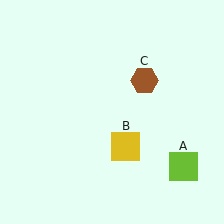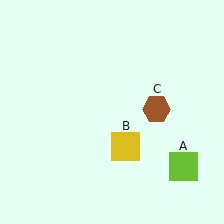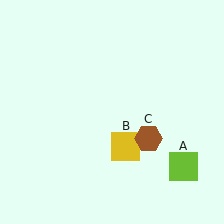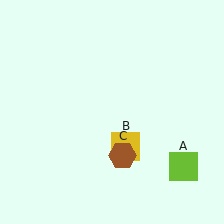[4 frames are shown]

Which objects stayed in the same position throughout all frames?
Lime square (object A) and yellow square (object B) remained stationary.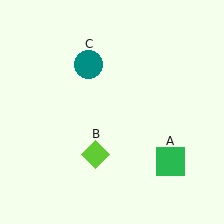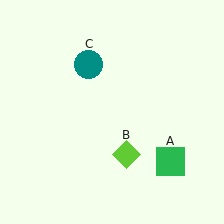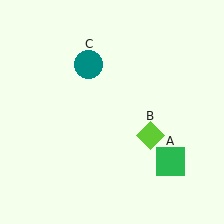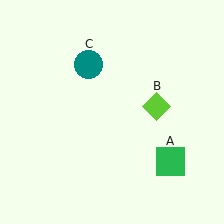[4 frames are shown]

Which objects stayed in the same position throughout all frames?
Green square (object A) and teal circle (object C) remained stationary.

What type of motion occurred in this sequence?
The lime diamond (object B) rotated counterclockwise around the center of the scene.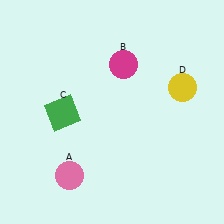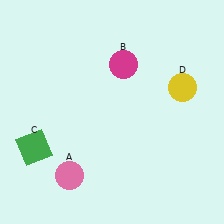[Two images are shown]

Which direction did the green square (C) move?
The green square (C) moved down.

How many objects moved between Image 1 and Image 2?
1 object moved between the two images.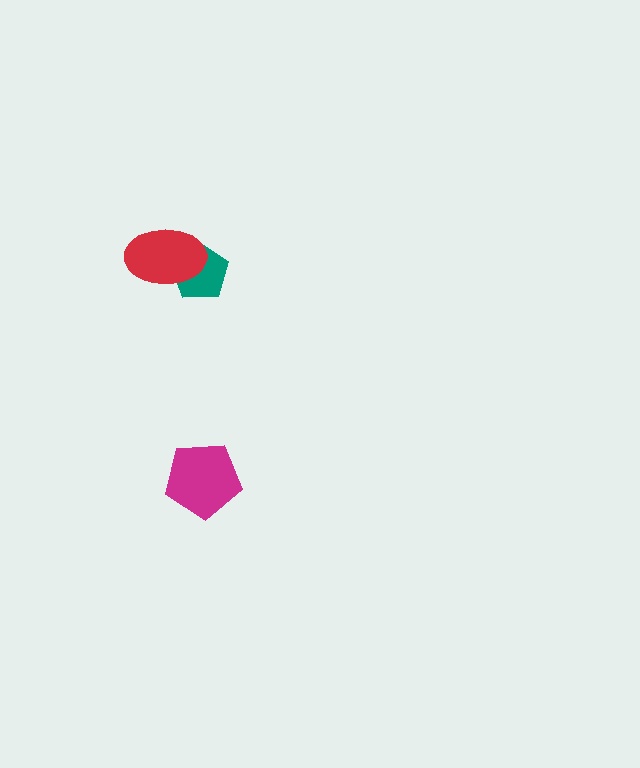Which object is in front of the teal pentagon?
The red ellipse is in front of the teal pentagon.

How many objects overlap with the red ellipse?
1 object overlaps with the red ellipse.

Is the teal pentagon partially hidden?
Yes, it is partially covered by another shape.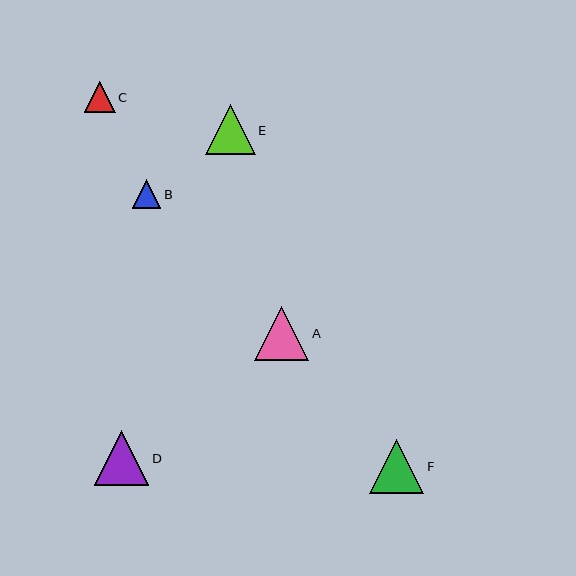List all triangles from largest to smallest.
From largest to smallest: F, D, A, E, C, B.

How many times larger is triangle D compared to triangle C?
Triangle D is approximately 1.8 times the size of triangle C.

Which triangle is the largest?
Triangle F is the largest with a size of approximately 55 pixels.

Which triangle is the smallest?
Triangle B is the smallest with a size of approximately 28 pixels.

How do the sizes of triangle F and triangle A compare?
Triangle F and triangle A are approximately the same size.